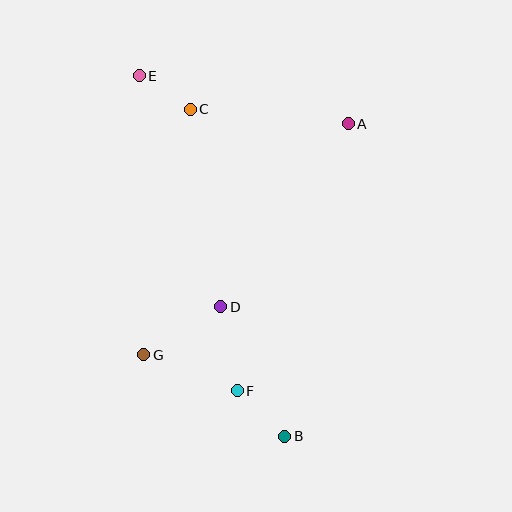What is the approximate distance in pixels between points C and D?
The distance between C and D is approximately 200 pixels.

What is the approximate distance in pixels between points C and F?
The distance between C and F is approximately 285 pixels.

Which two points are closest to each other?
Points C and E are closest to each other.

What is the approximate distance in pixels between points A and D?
The distance between A and D is approximately 223 pixels.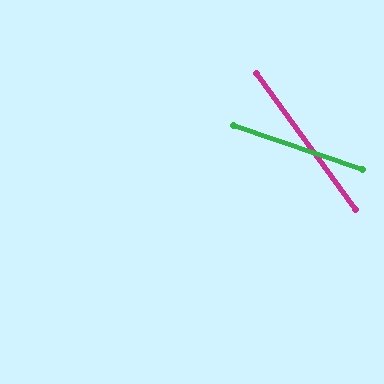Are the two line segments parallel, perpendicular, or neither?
Neither parallel nor perpendicular — they differ by about 35°.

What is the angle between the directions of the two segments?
Approximately 35 degrees.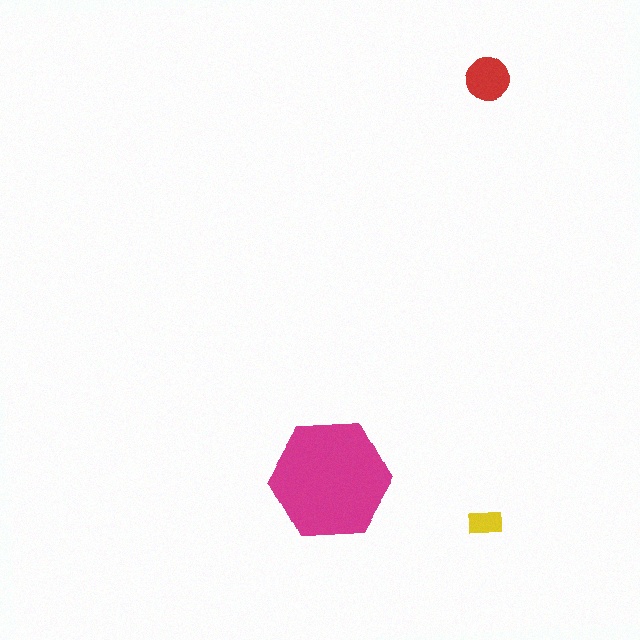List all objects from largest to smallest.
The magenta hexagon, the red circle, the yellow rectangle.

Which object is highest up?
The red circle is topmost.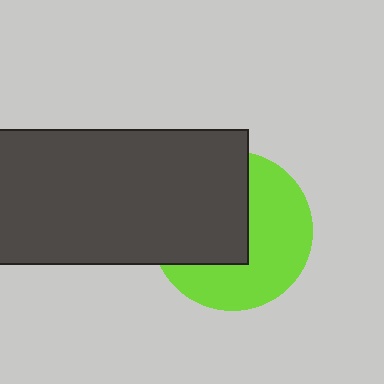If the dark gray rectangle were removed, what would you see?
You would see the complete lime circle.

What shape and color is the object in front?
The object in front is a dark gray rectangle.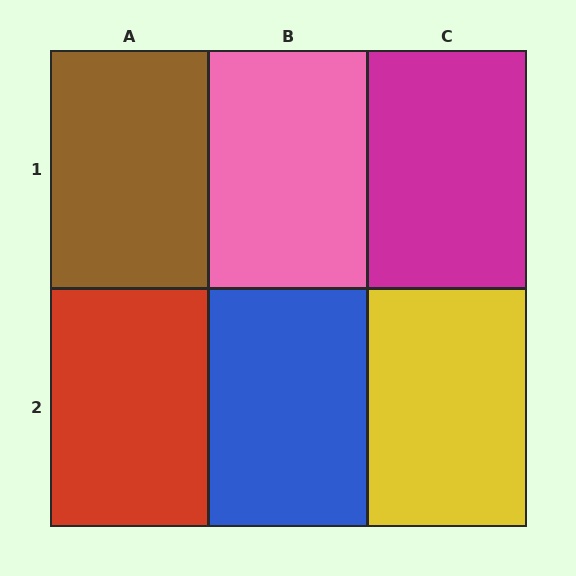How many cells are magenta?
1 cell is magenta.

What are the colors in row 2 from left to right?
Red, blue, yellow.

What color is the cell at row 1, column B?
Pink.